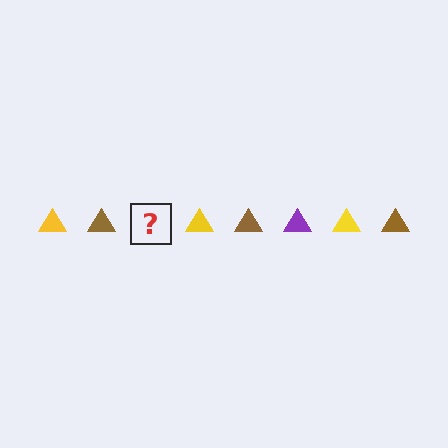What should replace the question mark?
The question mark should be replaced with a purple triangle.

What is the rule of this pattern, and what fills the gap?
The rule is that the pattern cycles through yellow, brown, purple triangles. The gap should be filled with a purple triangle.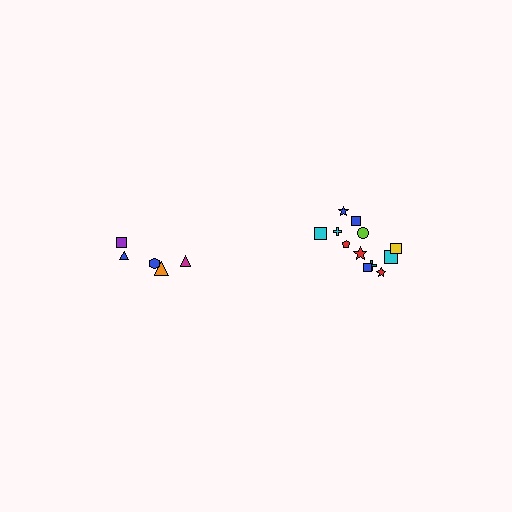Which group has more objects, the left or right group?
The right group.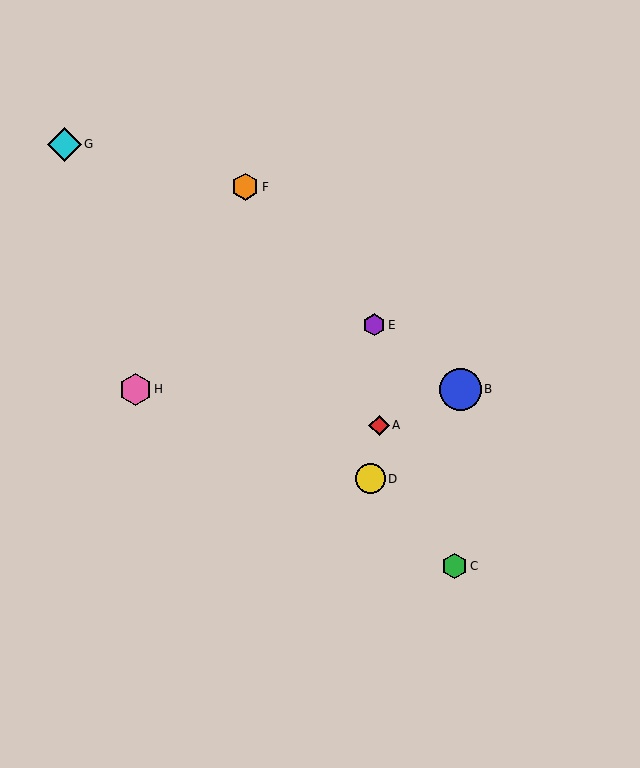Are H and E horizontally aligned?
No, H is at y≈389 and E is at y≈325.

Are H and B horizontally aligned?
Yes, both are at y≈389.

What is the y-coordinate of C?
Object C is at y≈566.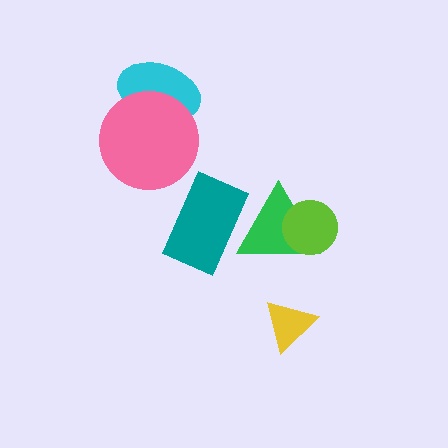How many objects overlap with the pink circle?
1 object overlaps with the pink circle.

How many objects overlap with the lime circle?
1 object overlaps with the lime circle.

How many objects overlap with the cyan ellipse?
1 object overlaps with the cyan ellipse.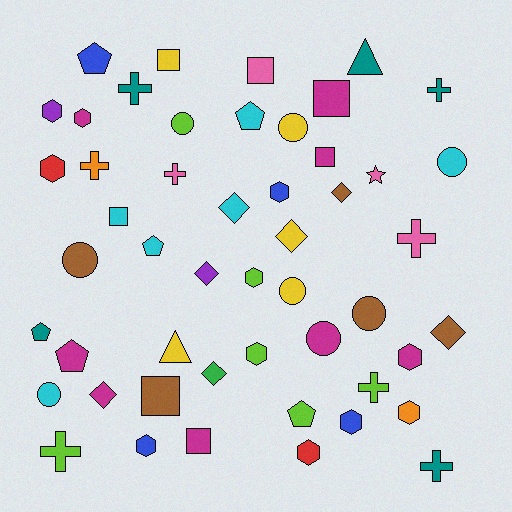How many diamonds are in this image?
There are 7 diamonds.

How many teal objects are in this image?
There are 5 teal objects.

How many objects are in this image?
There are 50 objects.